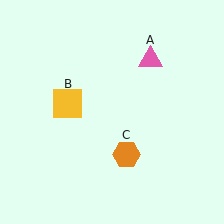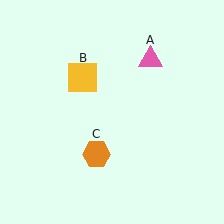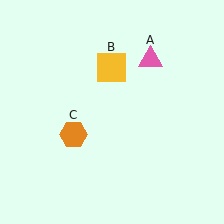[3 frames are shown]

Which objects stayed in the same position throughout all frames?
Pink triangle (object A) remained stationary.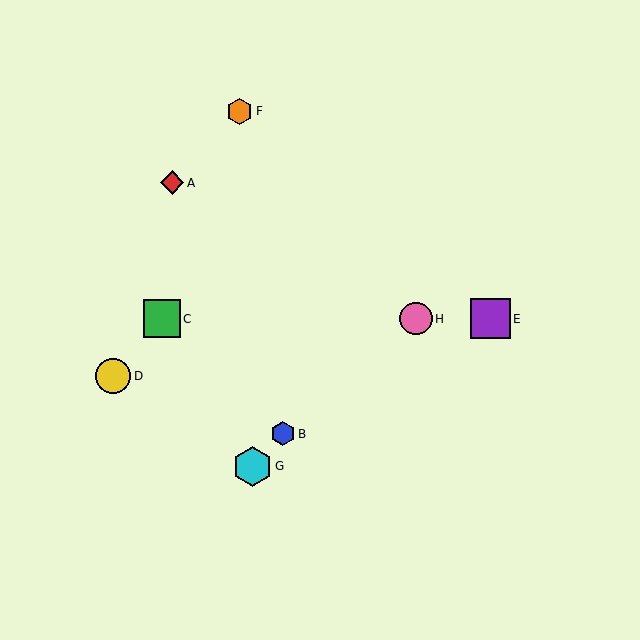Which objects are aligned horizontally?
Objects C, E, H are aligned horizontally.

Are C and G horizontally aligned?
No, C is at y≈319 and G is at y≈466.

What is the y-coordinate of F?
Object F is at y≈111.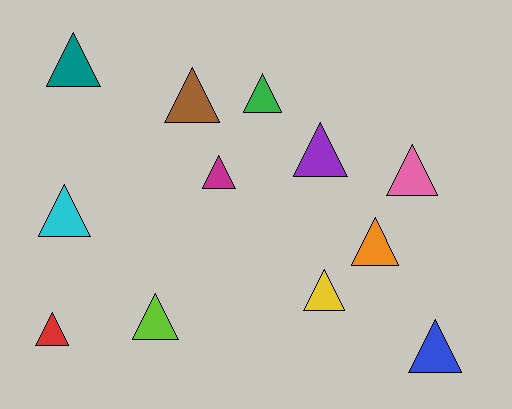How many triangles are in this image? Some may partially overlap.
There are 12 triangles.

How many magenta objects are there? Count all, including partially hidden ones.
There is 1 magenta object.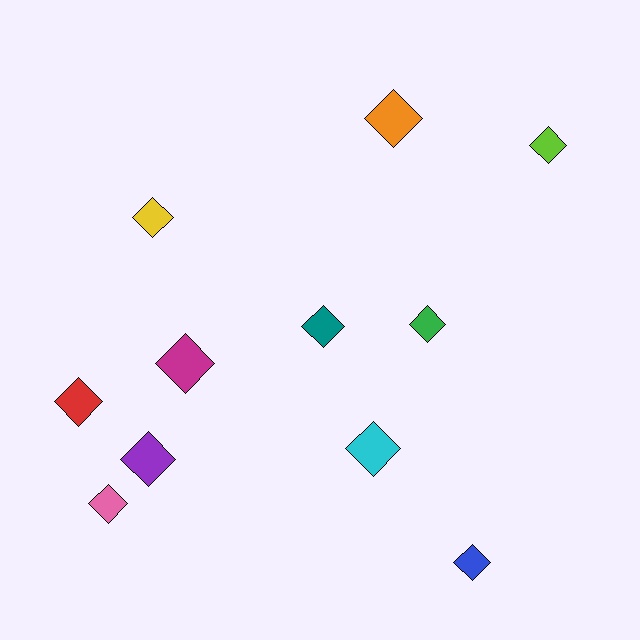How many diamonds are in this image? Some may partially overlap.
There are 11 diamonds.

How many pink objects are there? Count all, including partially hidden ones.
There is 1 pink object.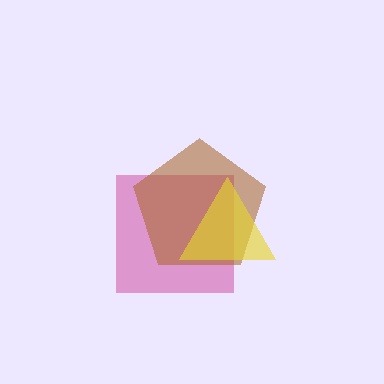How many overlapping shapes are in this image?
There are 3 overlapping shapes in the image.